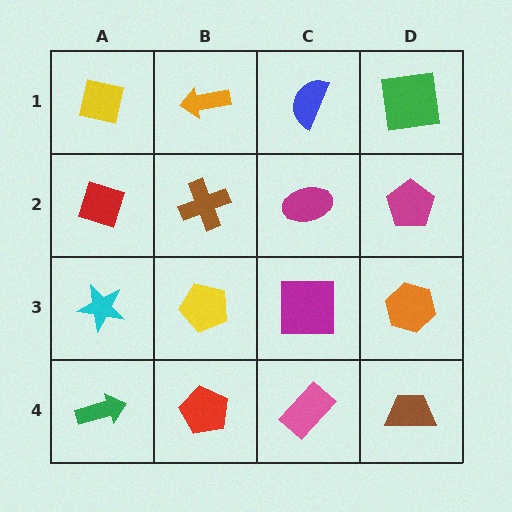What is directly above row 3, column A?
A red diamond.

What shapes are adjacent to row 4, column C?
A magenta square (row 3, column C), a red pentagon (row 4, column B), a brown trapezoid (row 4, column D).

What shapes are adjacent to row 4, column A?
A cyan star (row 3, column A), a red pentagon (row 4, column B).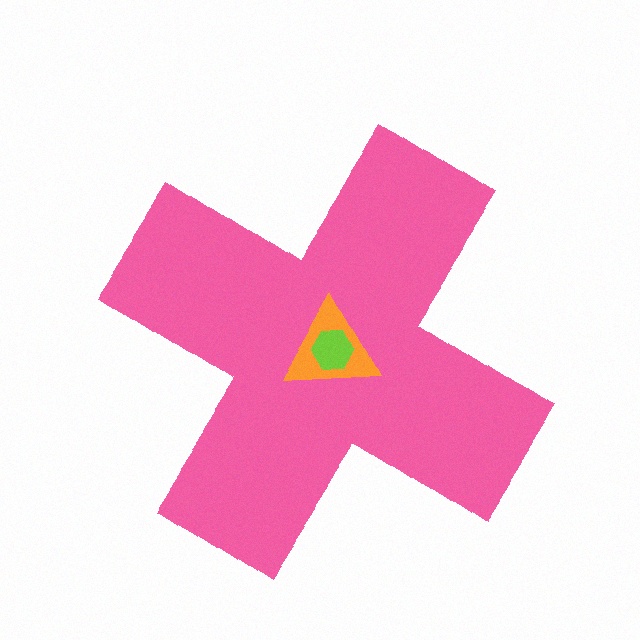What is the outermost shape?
The pink cross.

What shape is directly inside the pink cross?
The orange triangle.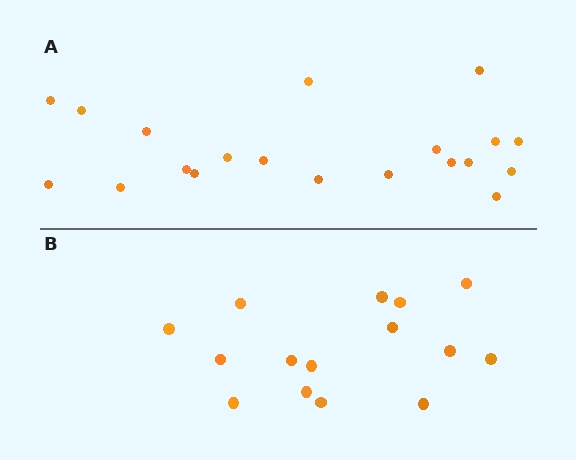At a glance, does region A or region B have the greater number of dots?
Region A (the top region) has more dots.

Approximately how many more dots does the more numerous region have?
Region A has about 5 more dots than region B.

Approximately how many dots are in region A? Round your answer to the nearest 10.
About 20 dots.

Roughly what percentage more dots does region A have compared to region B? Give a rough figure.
About 35% more.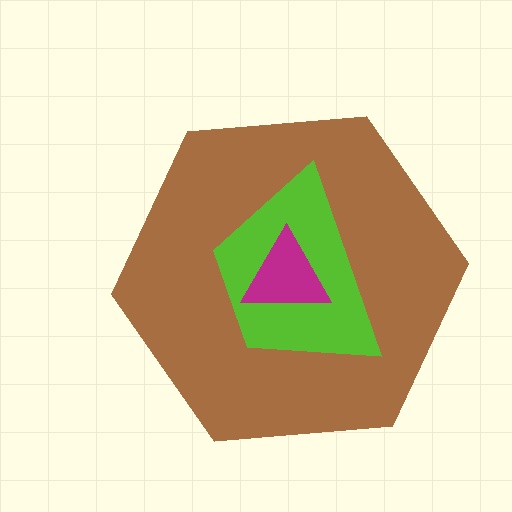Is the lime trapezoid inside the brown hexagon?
Yes.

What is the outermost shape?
The brown hexagon.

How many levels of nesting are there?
3.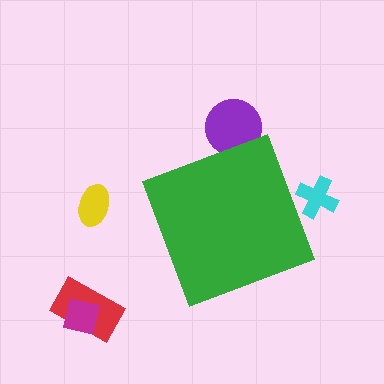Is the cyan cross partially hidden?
Yes, the cyan cross is partially hidden behind the green diamond.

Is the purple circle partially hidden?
Yes, the purple circle is partially hidden behind the green diamond.